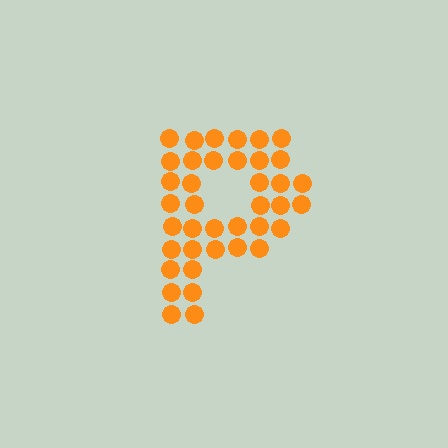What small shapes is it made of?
It is made of small circles.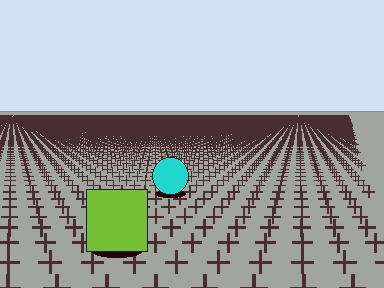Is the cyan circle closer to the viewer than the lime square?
No. The lime square is closer — you can tell from the texture gradient: the ground texture is coarser near it.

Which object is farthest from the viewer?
The cyan circle is farthest from the viewer. It appears smaller and the ground texture around it is denser.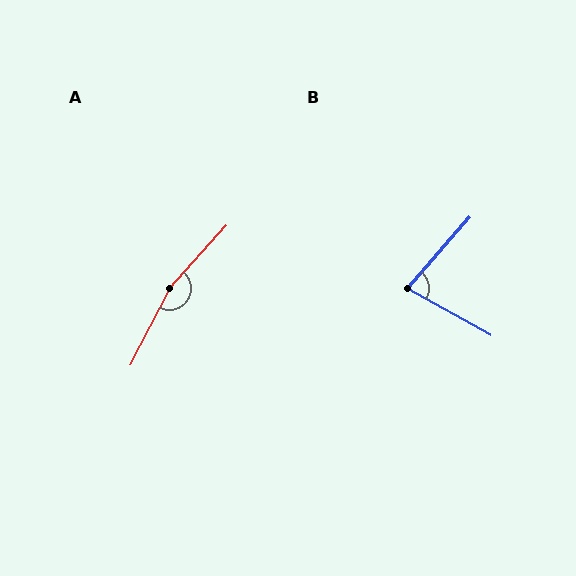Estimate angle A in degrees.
Approximately 165 degrees.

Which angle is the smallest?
B, at approximately 78 degrees.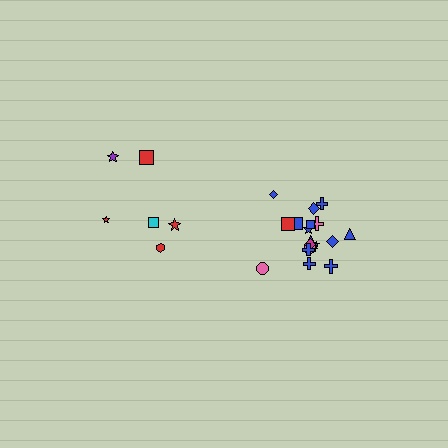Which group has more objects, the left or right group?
The right group.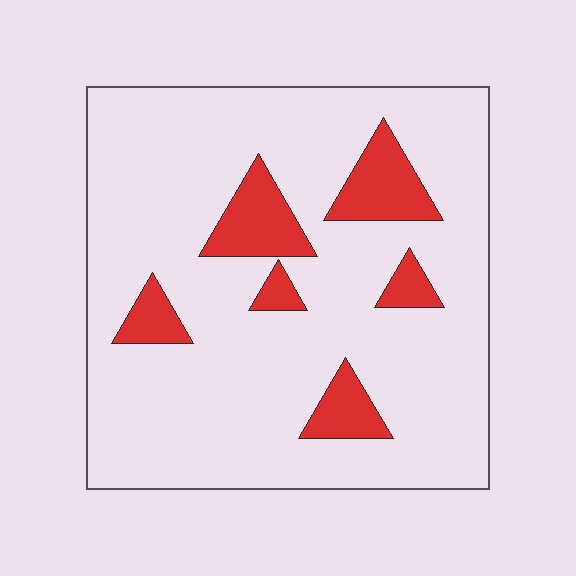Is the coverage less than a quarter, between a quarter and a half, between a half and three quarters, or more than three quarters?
Less than a quarter.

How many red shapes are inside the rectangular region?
6.